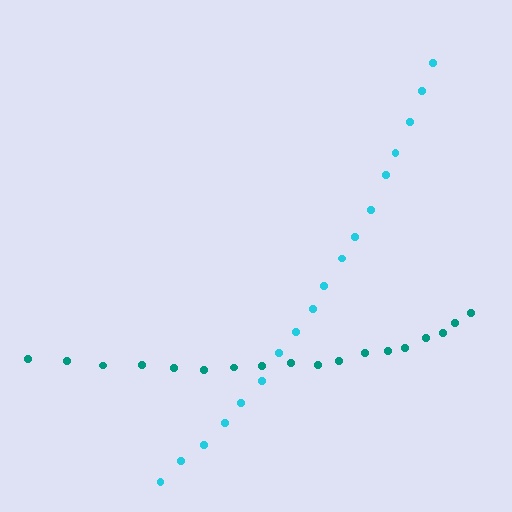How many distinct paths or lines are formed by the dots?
There are 2 distinct paths.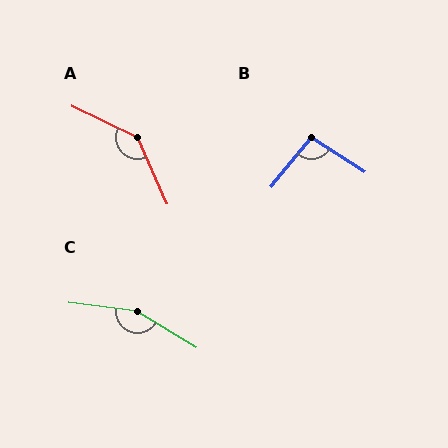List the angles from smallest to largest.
B (97°), A (139°), C (156°).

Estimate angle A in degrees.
Approximately 139 degrees.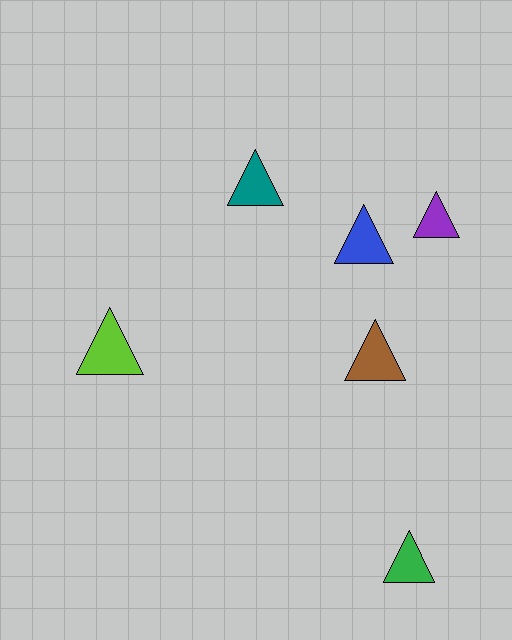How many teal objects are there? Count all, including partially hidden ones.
There is 1 teal object.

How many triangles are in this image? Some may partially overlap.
There are 6 triangles.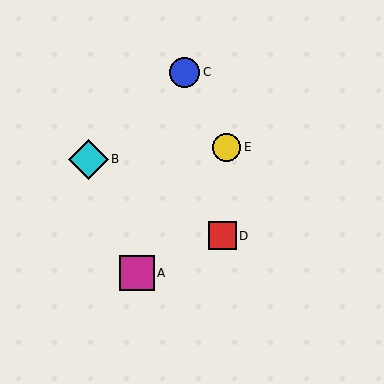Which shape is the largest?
The cyan diamond (labeled B) is the largest.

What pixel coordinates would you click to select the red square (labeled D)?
Click at (223, 236) to select the red square D.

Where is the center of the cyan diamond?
The center of the cyan diamond is at (88, 159).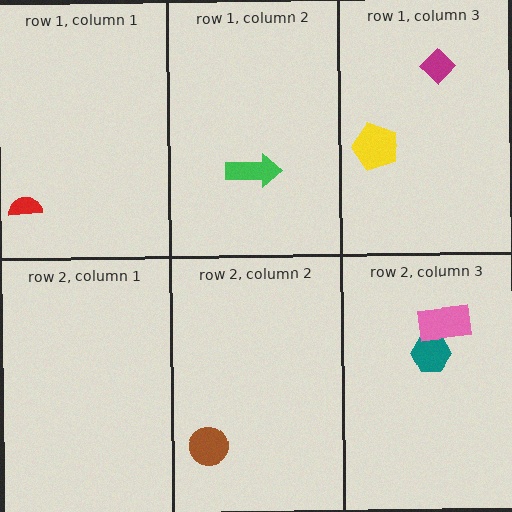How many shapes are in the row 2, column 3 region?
2.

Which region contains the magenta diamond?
The row 1, column 3 region.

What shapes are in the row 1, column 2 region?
The green arrow.